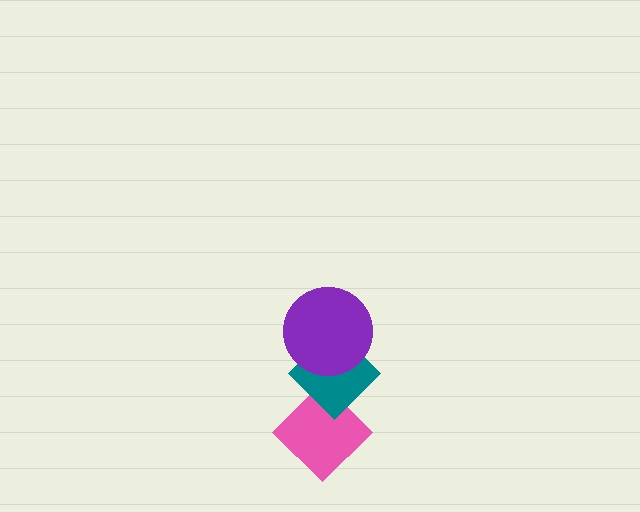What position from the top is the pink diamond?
The pink diamond is 3rd from the top.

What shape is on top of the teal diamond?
The purple circle is on top of the teal diamond.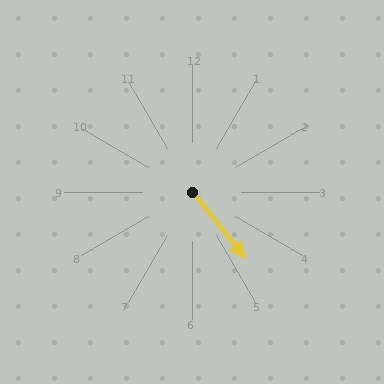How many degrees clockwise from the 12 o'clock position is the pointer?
Approximately 141 degrees.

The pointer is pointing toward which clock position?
Roughly 5 o'clock.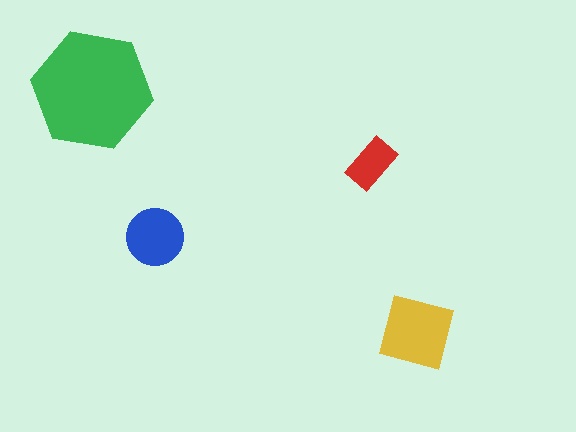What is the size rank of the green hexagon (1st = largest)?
1st.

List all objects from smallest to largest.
The red rectangle, the blue circle, the yellow square, the green hexagon.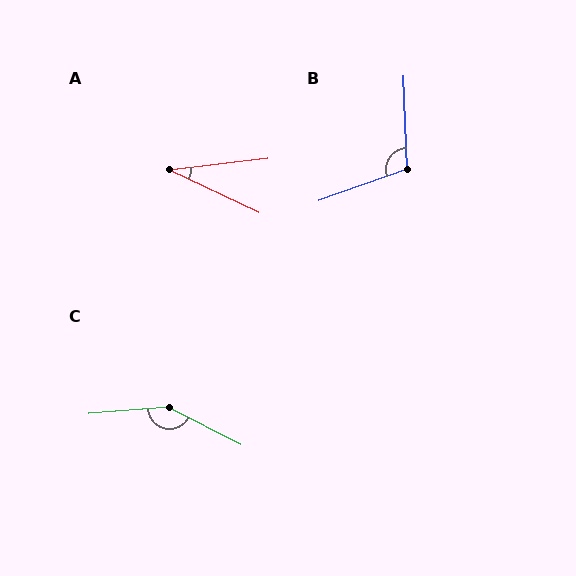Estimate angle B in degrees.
Approximately 107 degrees.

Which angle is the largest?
C, at approximately 148 degrees.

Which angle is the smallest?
A, at approximately 32 degrees.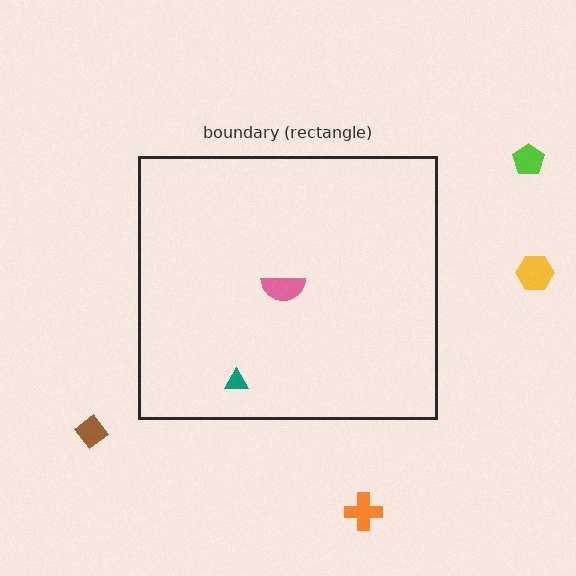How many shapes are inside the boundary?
2 inside, 4 outside.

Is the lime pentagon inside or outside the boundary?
Outside.